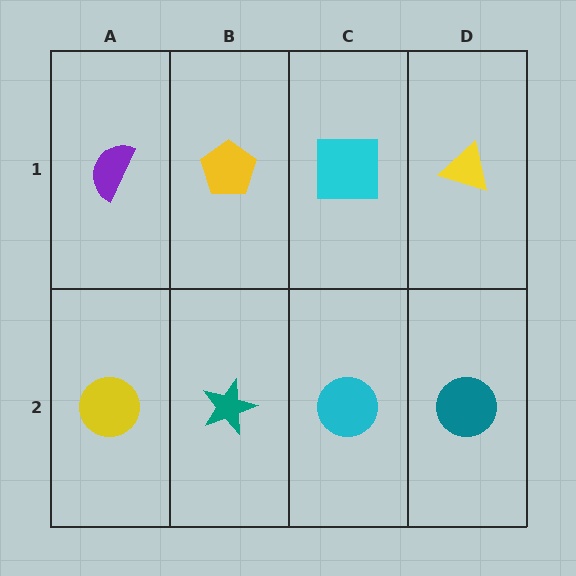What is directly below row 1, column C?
A cyan circle.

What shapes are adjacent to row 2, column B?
A yellow pentagon (row 1, column B), a yellow circle (row 2, column A), a cyan circle (row 2, column C).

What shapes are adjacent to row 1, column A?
A yellow circle (row 2, column A), a yellow pentagon (row 1, column B).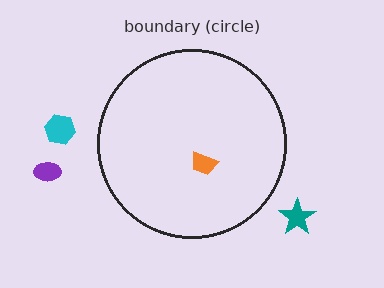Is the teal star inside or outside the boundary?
Outside.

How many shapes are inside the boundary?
1 inside, 3 outside.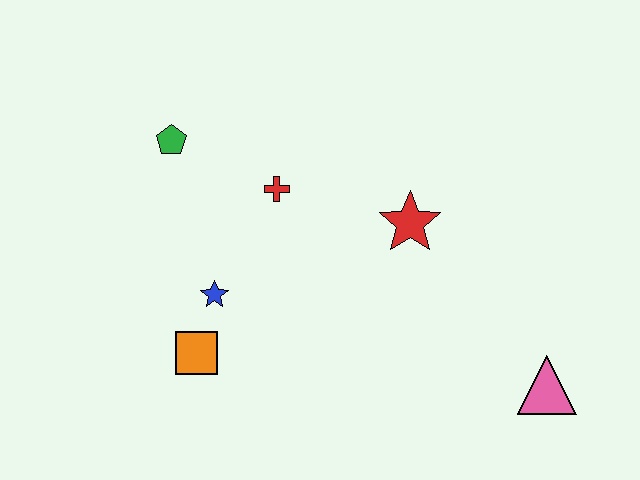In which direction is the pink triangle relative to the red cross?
The pink triangle is to the right of the red cross.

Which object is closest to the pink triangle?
The red star is closest to the pink triangle.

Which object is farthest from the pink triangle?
The green pentagon is farthest from the pink triangle.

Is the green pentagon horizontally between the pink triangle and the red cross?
No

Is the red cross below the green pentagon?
Yes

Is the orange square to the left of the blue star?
Yes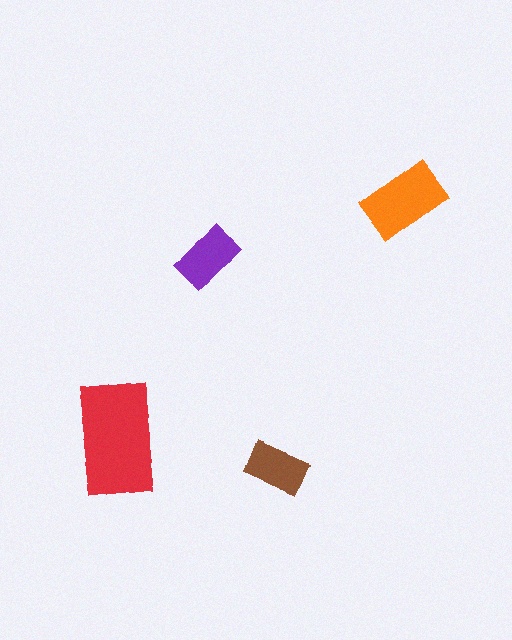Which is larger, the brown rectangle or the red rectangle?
The red one.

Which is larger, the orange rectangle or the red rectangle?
The red one.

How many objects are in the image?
There are 4 objects in the image.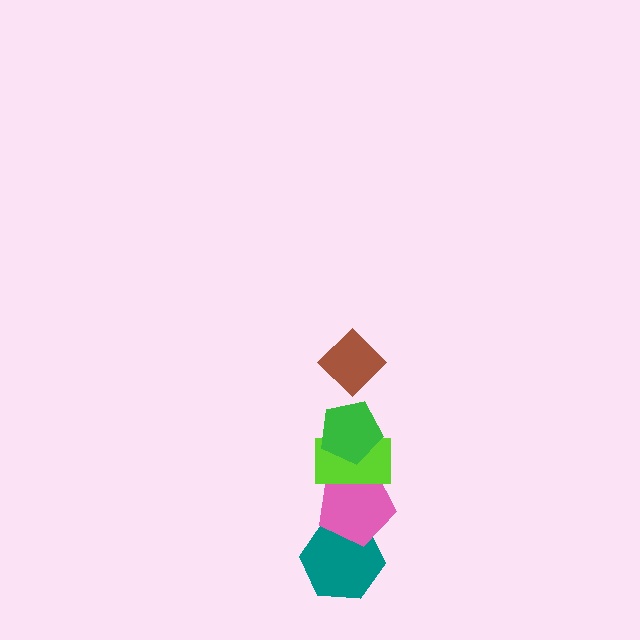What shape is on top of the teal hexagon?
The pink pentagon is on top of the teal hexagon.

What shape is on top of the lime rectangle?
The green pentagon is on top of the lime rectangle.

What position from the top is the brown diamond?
The brown diamond is 1st from the top.